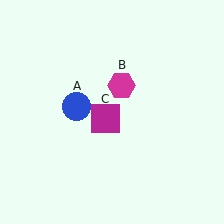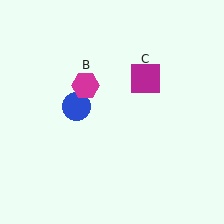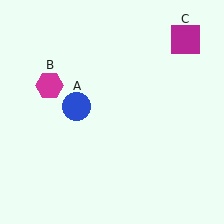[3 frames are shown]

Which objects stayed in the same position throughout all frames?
Blue circle (object A) remained stationary.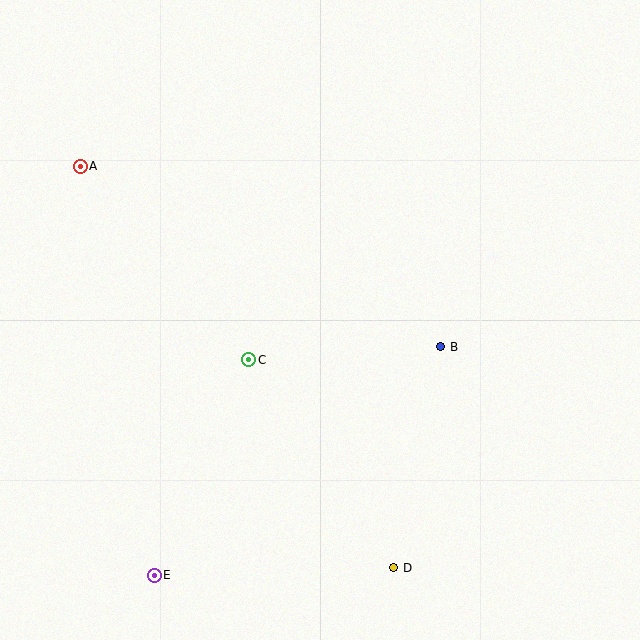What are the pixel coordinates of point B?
Point B is at (441, 347).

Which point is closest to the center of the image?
Point C at (249, 360) is closest to the center.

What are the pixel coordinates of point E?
Point E is at (154, 575).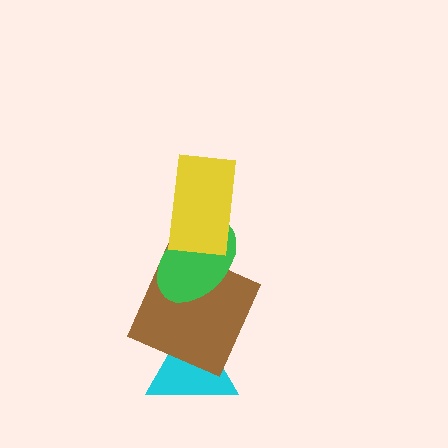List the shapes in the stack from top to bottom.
From top to bottom: the yellow rectangle, the green ellipse, the brown square, the cyan triangle.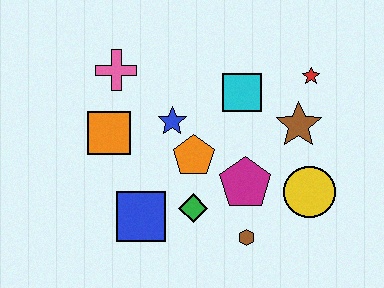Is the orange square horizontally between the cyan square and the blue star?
No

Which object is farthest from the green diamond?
The red star is farthest from the green diamond.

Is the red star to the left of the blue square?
No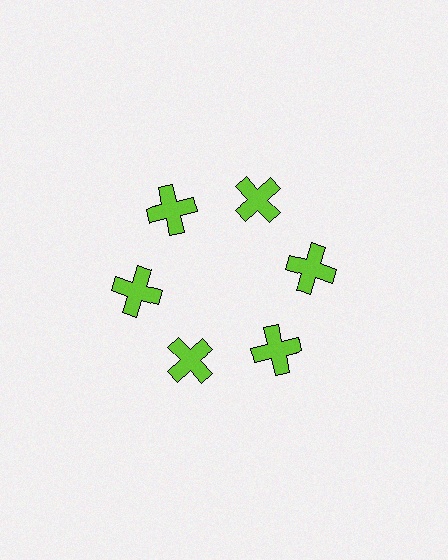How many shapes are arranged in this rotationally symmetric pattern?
There are 6 shapes, arranged in 6 groups of 1.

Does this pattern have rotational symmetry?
Yes, this pattern has 6-fold rotational symmetry. It looks the same after rotating 60 degrees around the center.